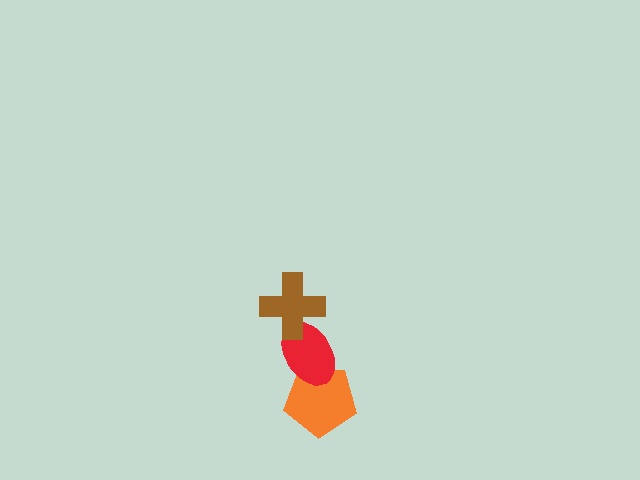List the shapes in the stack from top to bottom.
From top to bottom: the brown cross, the red ellipse, the orange pentagon.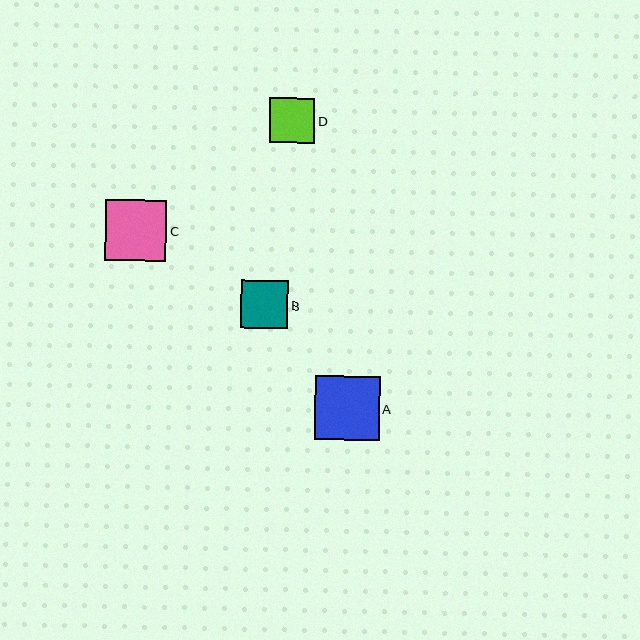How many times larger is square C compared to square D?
Square C is approximately 1.3 times the size of square D.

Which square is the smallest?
Square D is the smallest with a size of approximately 45 pixels.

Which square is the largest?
Square A is the largest with a size of approximately 64 pixels.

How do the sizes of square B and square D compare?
Square B and square D are approximately the same size.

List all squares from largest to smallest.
From largest to smallest: A, C, B, D.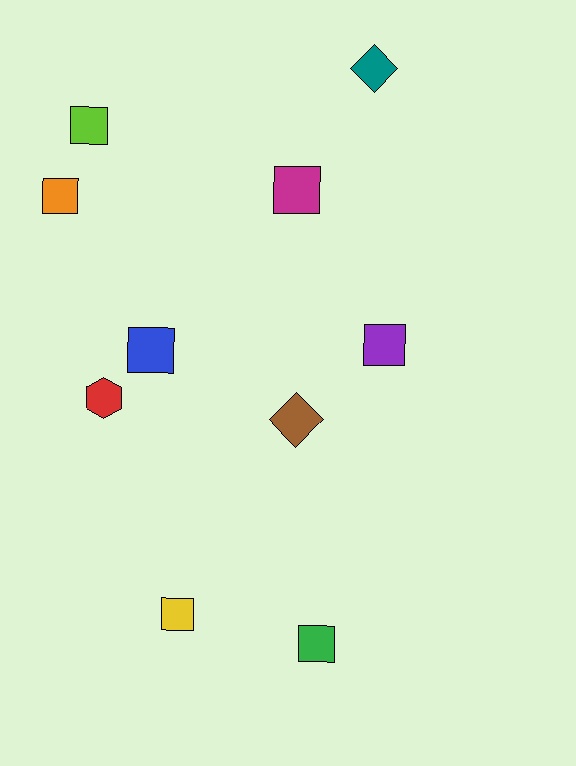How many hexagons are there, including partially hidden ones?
There is 1 hexagon.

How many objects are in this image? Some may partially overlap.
There are 10 objects.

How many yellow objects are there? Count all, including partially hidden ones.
There is 1 yellow object.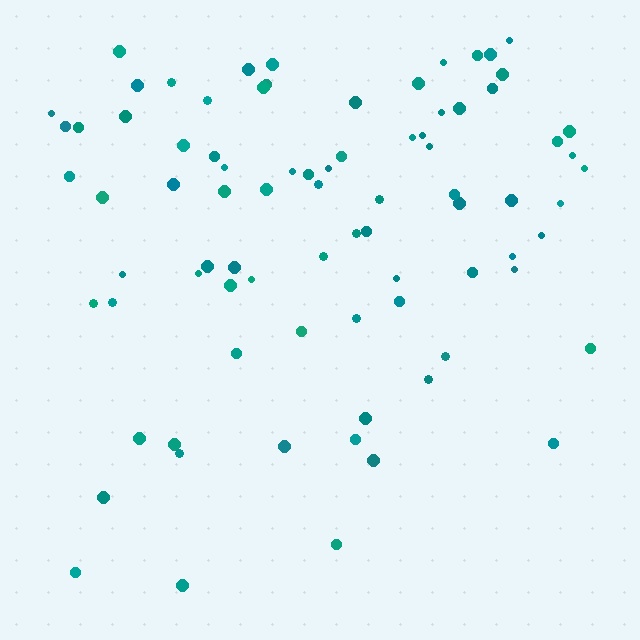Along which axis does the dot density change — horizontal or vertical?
Vertical.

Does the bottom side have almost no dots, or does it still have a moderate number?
Still a moderate number, just noticeably fewer than the top.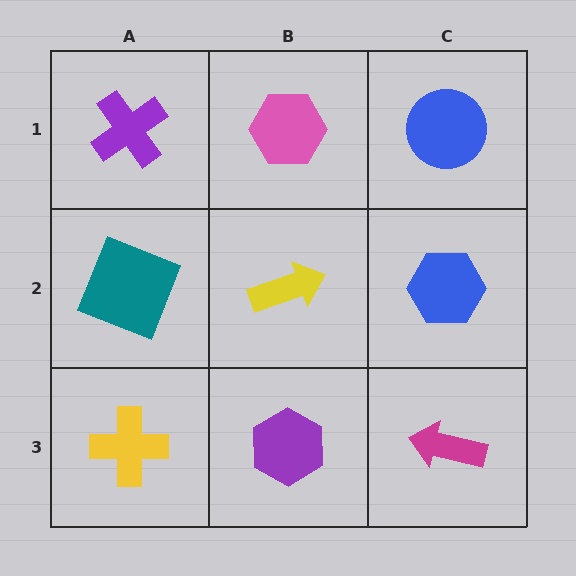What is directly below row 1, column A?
A teal square.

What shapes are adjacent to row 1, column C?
A blue hexagon (row 2, column C), a pink hexagon (row 1, column B).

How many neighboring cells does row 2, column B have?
4.